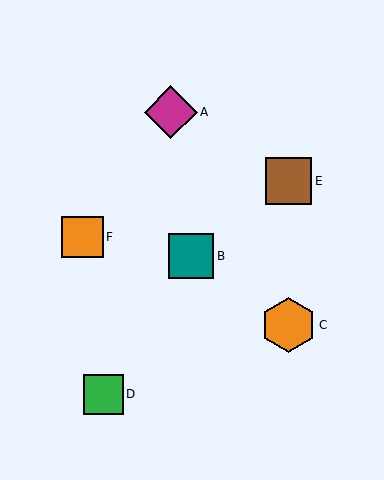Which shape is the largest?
The orange hexagon (labeled C) is the largest.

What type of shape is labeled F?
Shape F is an orange square.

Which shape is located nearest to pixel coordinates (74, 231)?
The orange square (labeled F) at (82, 237) is nearest to that location.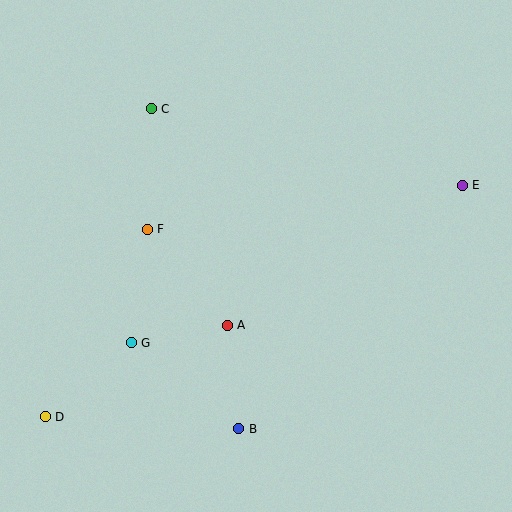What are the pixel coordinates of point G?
Point G is at (131, 343).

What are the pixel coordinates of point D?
Point D is at (45, 417).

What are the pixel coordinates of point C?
Point C is at (151, 109).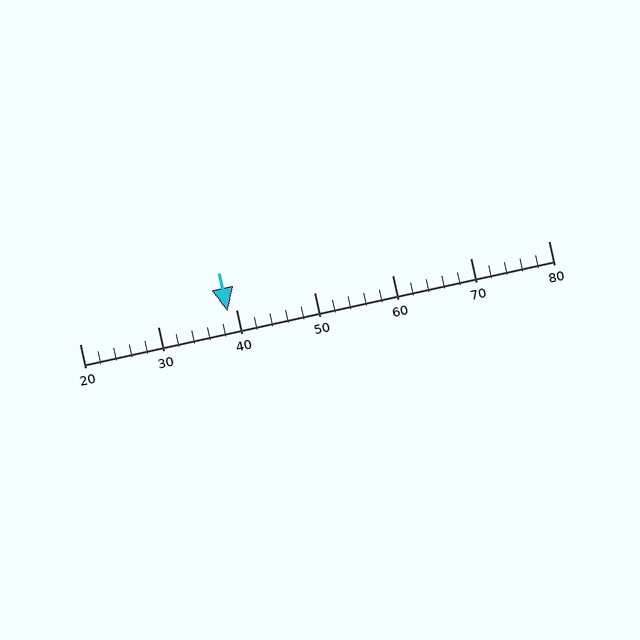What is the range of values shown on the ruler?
The ruler shows values from 20 to 80.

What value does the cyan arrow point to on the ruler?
The cyan arrow points to approximately 39.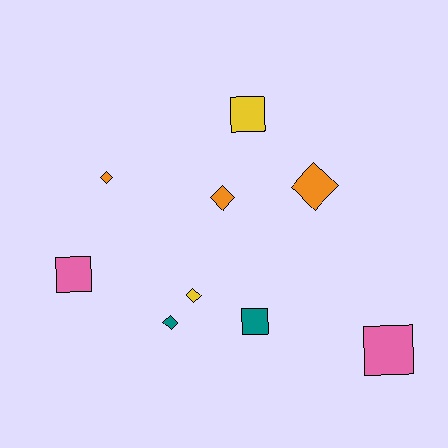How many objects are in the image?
There are 9 objects.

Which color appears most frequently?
Orange, with 3 objects.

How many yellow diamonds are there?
There is 1 yellow diamond.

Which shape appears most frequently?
Diamond, with 5 objects.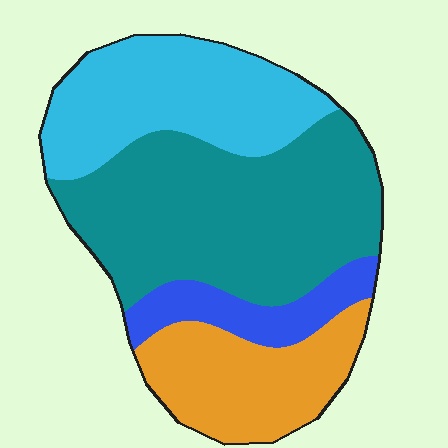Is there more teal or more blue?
Teal.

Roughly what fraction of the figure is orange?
Orange covers roughly 20% of the figure.